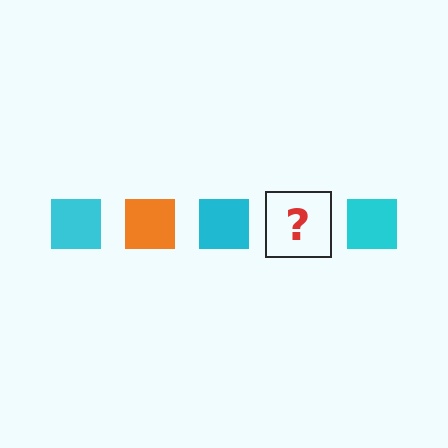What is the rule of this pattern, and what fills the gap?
The rule is that the pattern cycles through cyan, orange squares. The gap should be filled with an orange square.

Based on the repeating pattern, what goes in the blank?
The blank should be an orange square.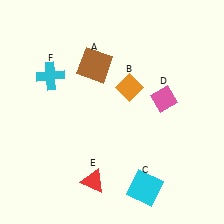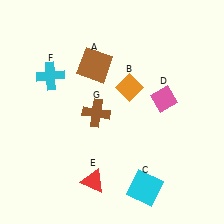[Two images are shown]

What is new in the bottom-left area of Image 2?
A brown cross (G) was added in the bottom-left area of Image 2.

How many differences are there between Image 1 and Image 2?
There is 1 difference between the two images.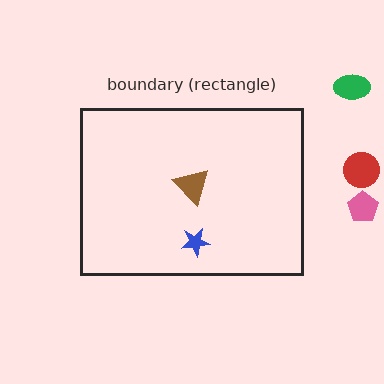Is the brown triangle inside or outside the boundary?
Inside.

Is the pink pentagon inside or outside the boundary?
Outside.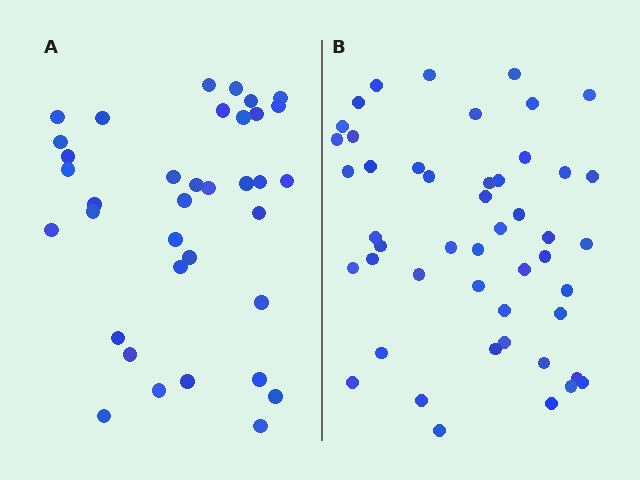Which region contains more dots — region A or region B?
Region B (the right region) has more dots.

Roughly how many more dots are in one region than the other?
Region B has roughly 12 or so more dots than region A.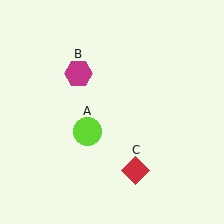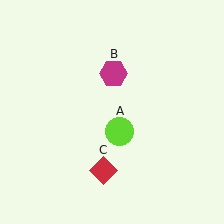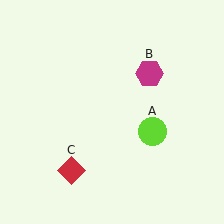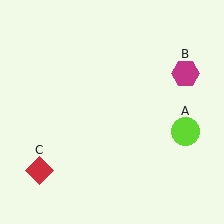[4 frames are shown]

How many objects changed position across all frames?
3 objects changed position: lime circle (object A), magenta hexagon (object B), red diamond (object C).